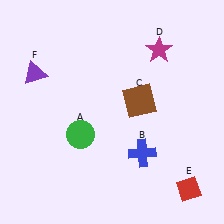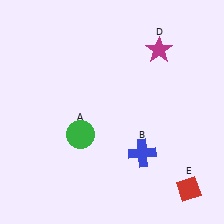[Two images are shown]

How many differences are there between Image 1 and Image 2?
There are 2 differences between the two images.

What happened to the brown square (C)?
The brown square (C) was removed in Image 2. It was in the top-right area of Image 1.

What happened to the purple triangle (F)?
The purple triangle (F) was removed in Image 2. It was in the top-left area of Image 1.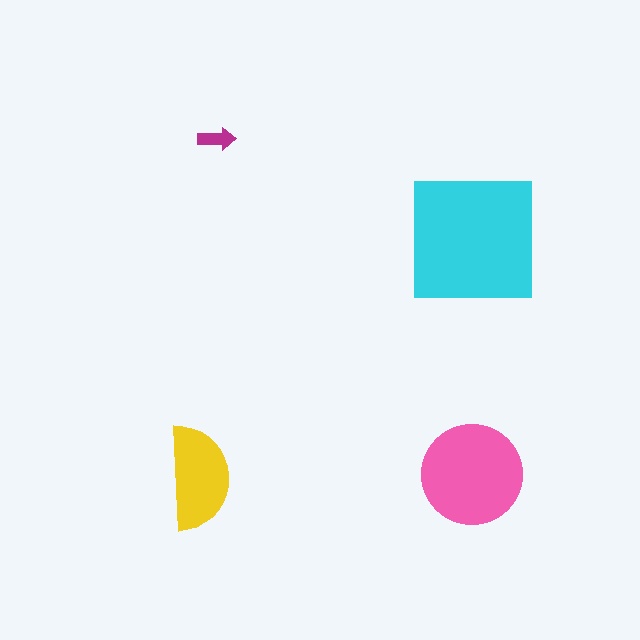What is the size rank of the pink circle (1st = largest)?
2nd.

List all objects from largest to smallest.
The cyan square, the pink circle, the yellow semicircle, the magenta arrow.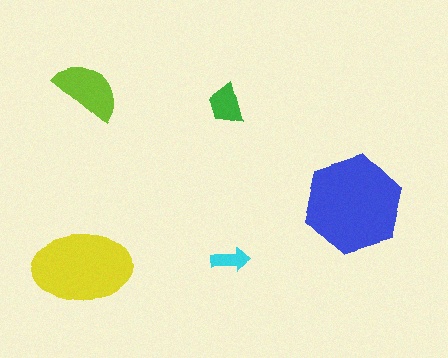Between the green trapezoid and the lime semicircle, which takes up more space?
The lime semicircle.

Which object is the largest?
The blue hexagon.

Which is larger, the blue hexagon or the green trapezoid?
The blue hexagon.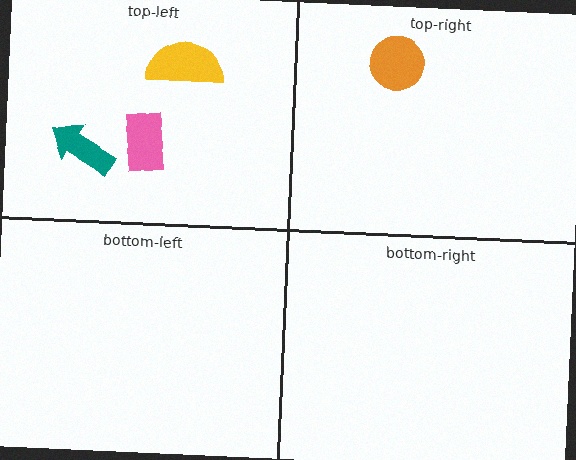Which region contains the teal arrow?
The top-left region.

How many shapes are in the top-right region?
1.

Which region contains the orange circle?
The top-right region.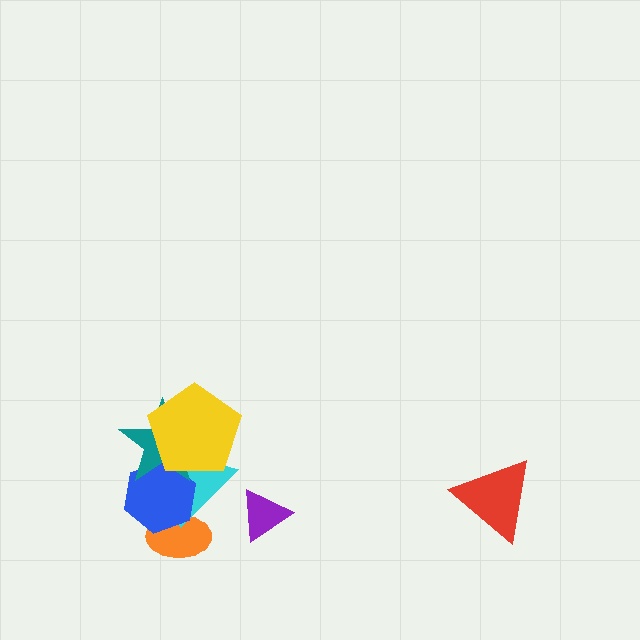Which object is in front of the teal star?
The yellow pentagon is in front of the teal star.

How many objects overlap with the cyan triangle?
4 objects overlap with the cyan triangle.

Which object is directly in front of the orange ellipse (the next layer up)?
The cyan triangle is directly in front of the orange ellipse.